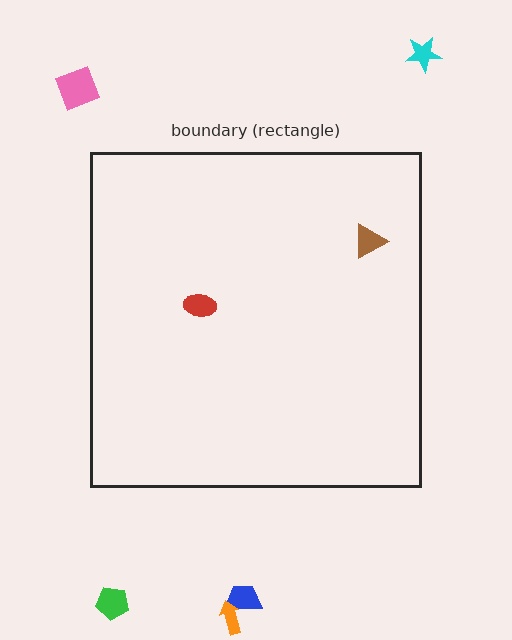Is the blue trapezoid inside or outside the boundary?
Outside.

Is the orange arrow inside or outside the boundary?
Outside.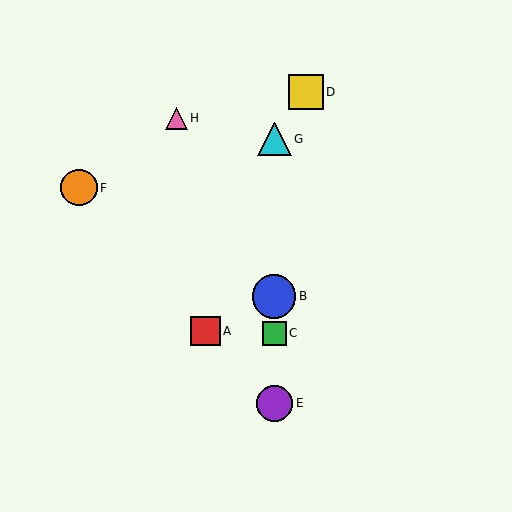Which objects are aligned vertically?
Objects B, C, E, G are aligned vertically.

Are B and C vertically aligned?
Yes, both are at x≈274.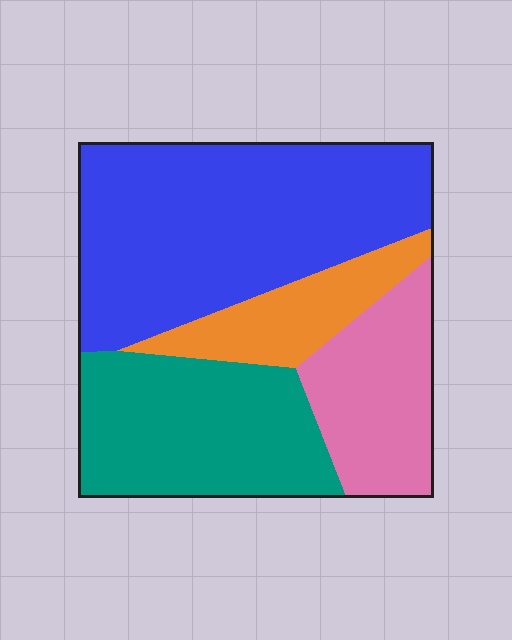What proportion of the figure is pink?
Pink takes up about one sixth (1/6) of the figure.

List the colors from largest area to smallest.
From largest to smallest: blue, teal, pink, orange.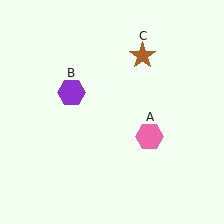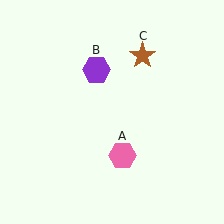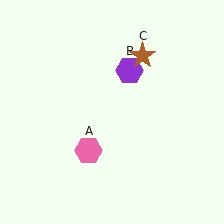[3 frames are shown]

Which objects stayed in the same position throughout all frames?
Brown star (object C) remained stationary.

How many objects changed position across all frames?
2 objects changed position: pink hexagon (object A), purple hexagon (object B).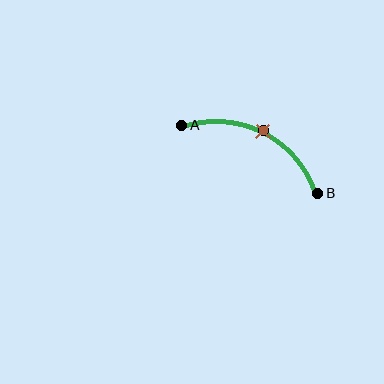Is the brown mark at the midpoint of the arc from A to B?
Yes. The brown mark lies on the arc at equal arc-length from both A and B — it is the arc midpoint.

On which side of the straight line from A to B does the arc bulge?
The arc bulges above the straight line connecting A and B.